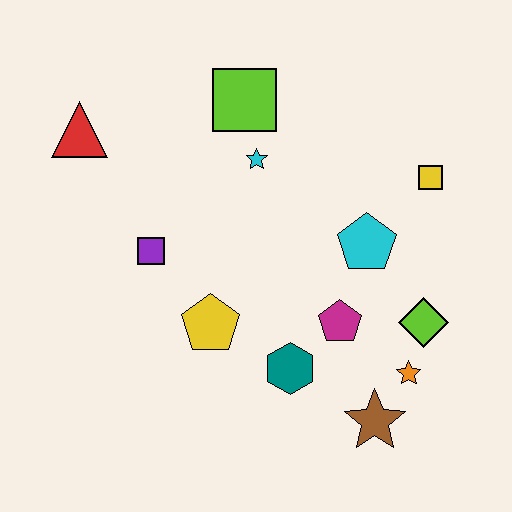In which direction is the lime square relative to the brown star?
The lime square is above the brown star.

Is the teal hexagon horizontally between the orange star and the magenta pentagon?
No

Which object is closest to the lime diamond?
The orange star is closest to the lime diamond.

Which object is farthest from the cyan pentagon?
The red triangle is farthest from the cyan pentagon.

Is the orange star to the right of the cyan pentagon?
Yes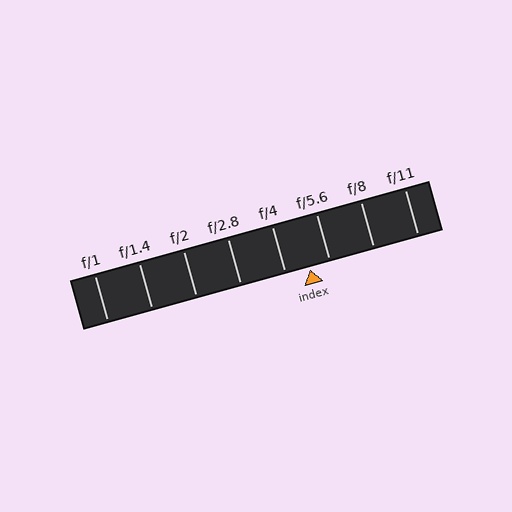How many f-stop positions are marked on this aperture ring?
There are 8 f-stop positions marked.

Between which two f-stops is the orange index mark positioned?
The index mark is between f/4 and f/5.6.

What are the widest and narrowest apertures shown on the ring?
The widest aperture shown is f/1 and the narrowest is f/11.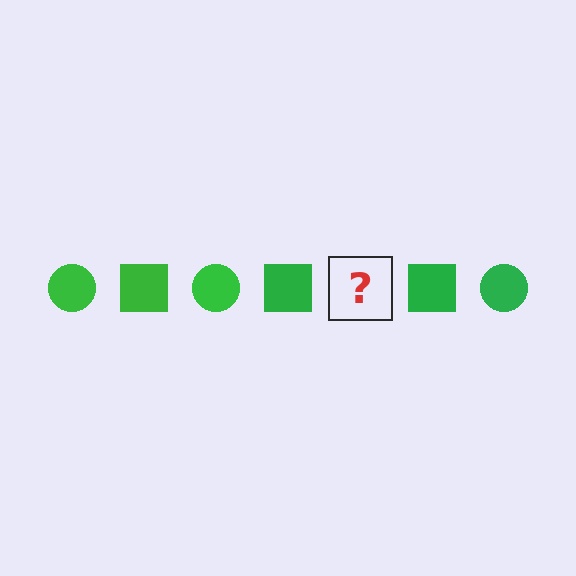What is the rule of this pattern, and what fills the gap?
The rule is that the pattern cycles through circle, square shapes in green. The gap should be filled with a green circle.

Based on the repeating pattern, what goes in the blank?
The blank should be a green circle.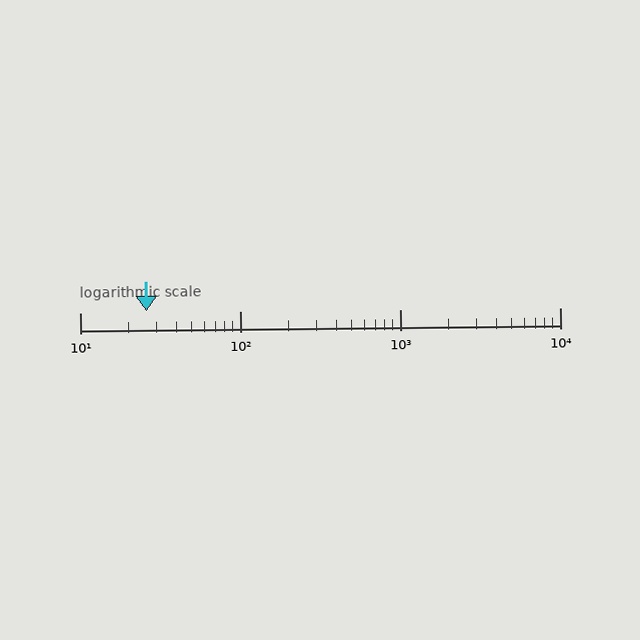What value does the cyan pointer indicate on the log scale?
The pointer indicates approximately 26.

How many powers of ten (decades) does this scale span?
The scale spans 3 decades, from 10 to 10000.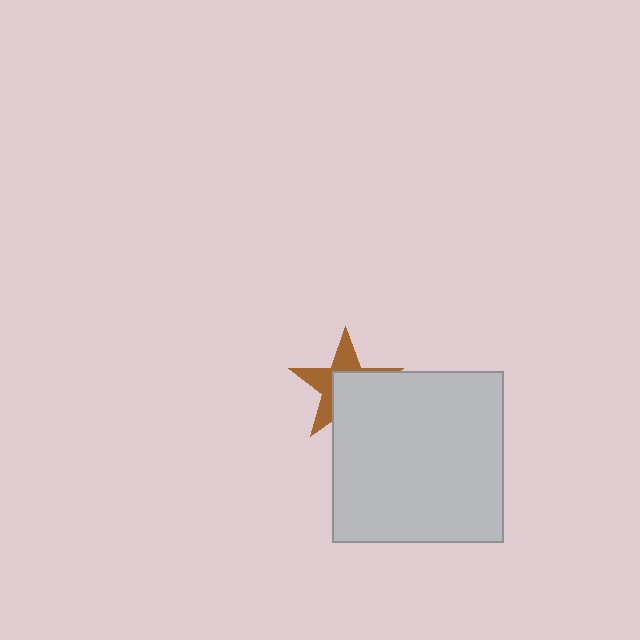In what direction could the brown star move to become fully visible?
The brown star could move toward the upper-left. That would shift it out from behind the light gray square entirely.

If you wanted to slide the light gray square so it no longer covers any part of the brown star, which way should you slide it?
Slide it toward the lower-right — that is the most direct way to separate the two shapes.